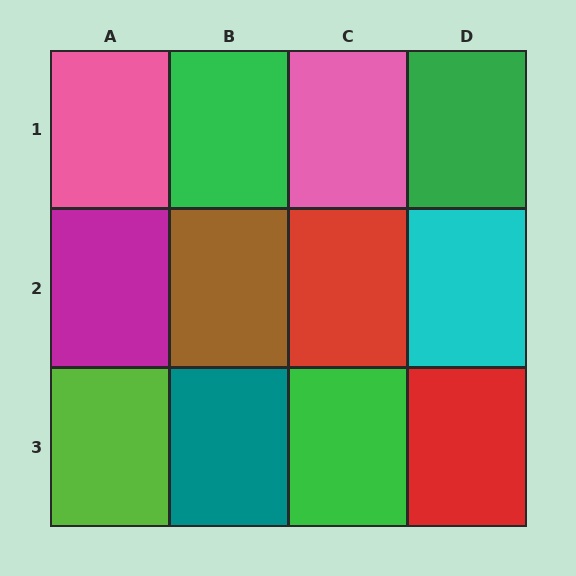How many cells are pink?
2 cells are pink.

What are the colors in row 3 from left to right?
Lime, teal, green, red.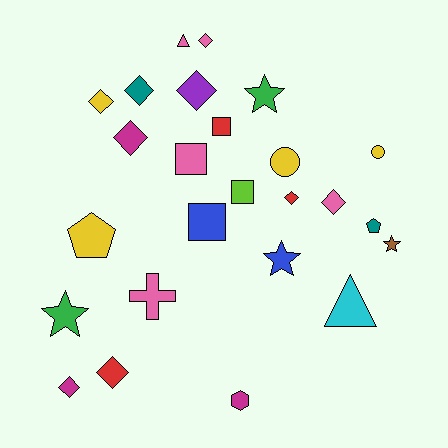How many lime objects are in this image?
There is 1 lime object.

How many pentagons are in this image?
There are 2 pentagons.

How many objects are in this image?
There are 25 objects.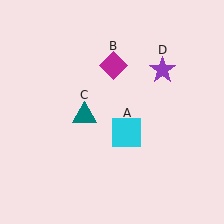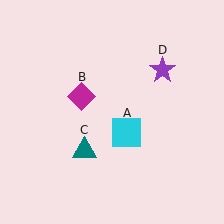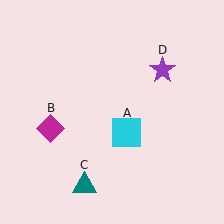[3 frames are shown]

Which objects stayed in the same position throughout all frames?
Cyan square (object A) and purple star (object D) remained stationary.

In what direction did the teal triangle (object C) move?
The teal triangle (object C) moved down.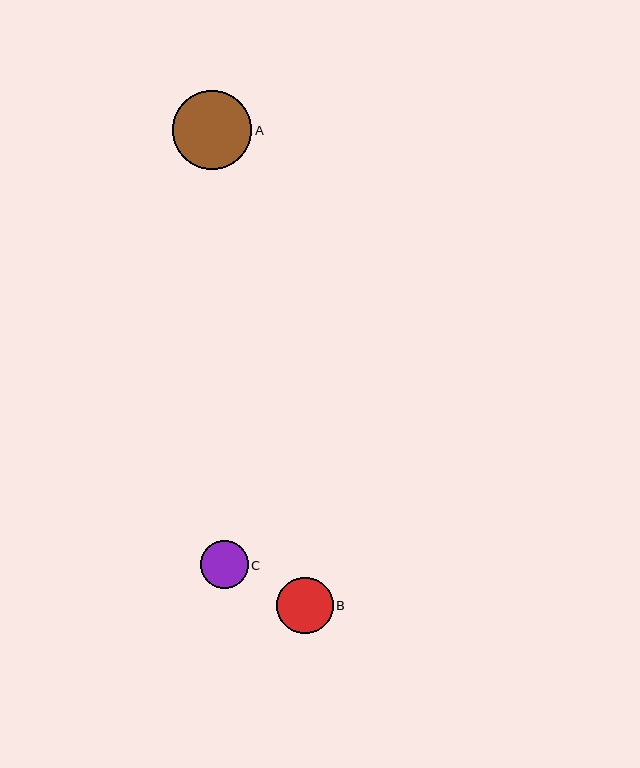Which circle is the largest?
Circle A is the largest with a size of approximately 79 pixels.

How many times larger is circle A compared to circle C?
Circle A is approximately 1.6 times the size of circle C.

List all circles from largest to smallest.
From largest to smallest: A, B, C.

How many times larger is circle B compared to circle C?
Circle B is approximately 1.2 times the size of circle C.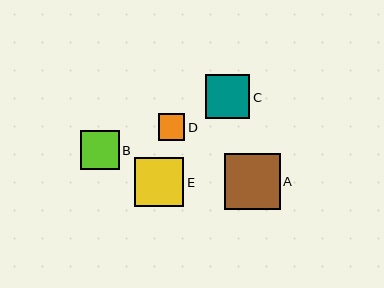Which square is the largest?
Square A is the largest with a size of approximately 55 pixels.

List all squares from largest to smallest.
From largest to smallest: A, E, C, B, D.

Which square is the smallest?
Square D is the smallest with a size of approximately 27 pixels.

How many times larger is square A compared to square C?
Square A is approximately 1.3 times the size of square C.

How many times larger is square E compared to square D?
Square E is approximately 1.9 times the size of square D.